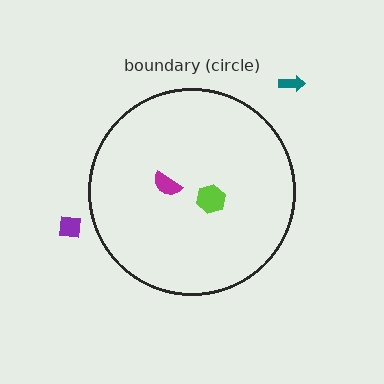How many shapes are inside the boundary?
2 inside, 2 outside.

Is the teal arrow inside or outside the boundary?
Outside.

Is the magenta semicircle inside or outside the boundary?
Inside.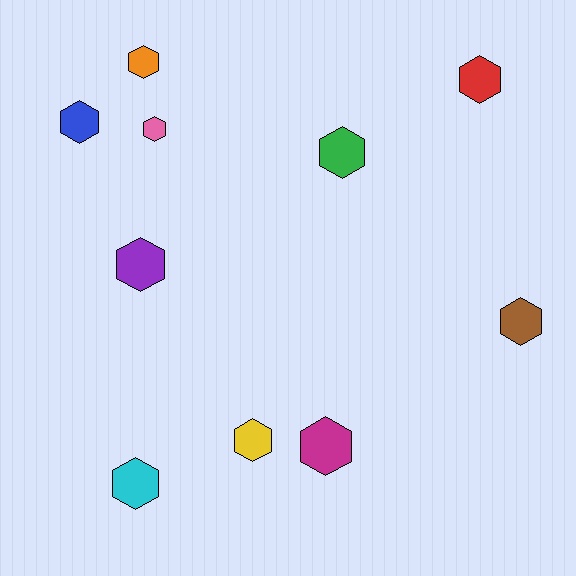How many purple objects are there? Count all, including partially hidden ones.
There is 1 purple object.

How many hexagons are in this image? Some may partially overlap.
There are 10 hexagons.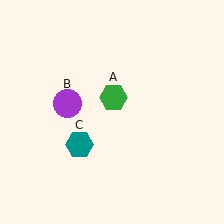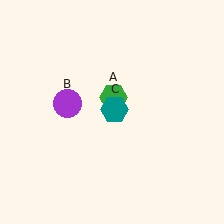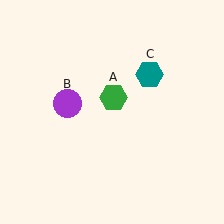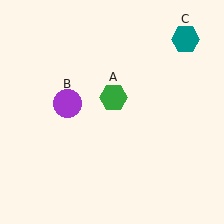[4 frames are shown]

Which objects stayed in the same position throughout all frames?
Green hexagon (object A) and purple circle (object B) remained stationary.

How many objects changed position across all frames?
1 object changed position: teal hexagon (object C).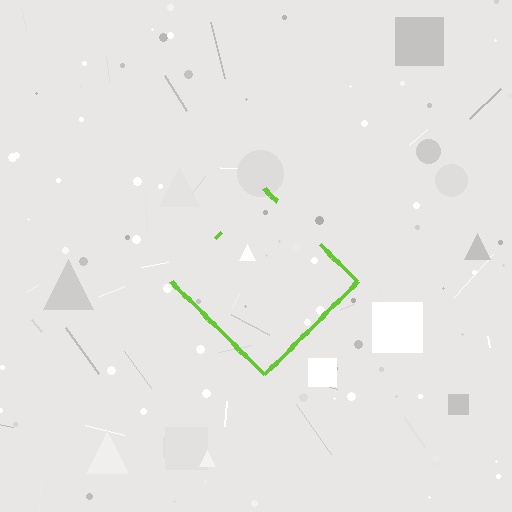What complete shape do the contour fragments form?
The contour fragments form a diamond.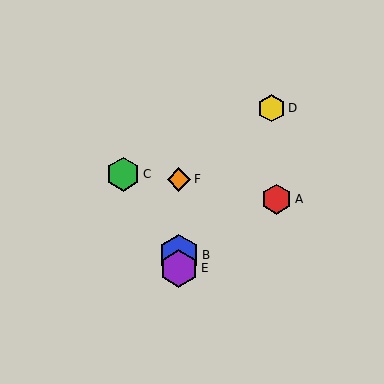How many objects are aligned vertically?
3 objects (B, E, F) are aligned vertically.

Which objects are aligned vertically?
Objects B, E, F are aligned vertically.